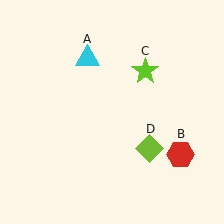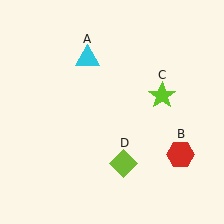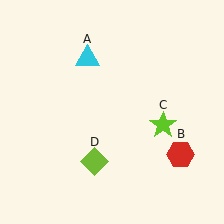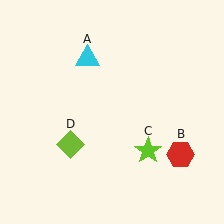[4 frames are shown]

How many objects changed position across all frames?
2 objects changed position: lime star (object C), lime diamond (object D).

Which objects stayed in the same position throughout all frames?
Cyan triangle (object A) and red hexagon (object B) remained stationary.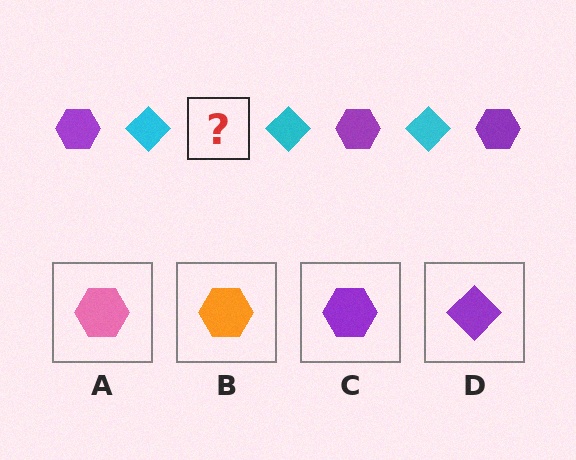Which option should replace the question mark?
Option C.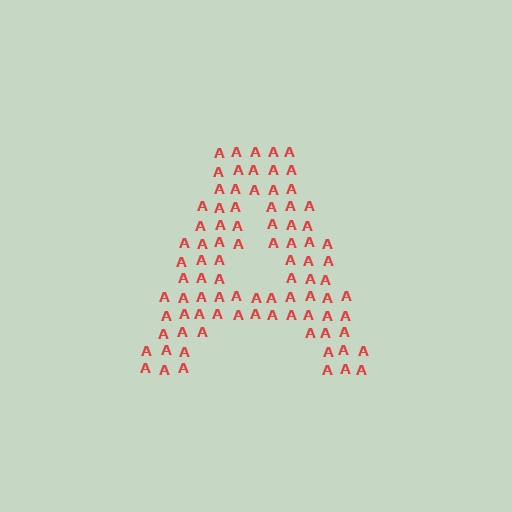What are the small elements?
The small elements are letter A's.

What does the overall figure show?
The overall figure shows the letter A.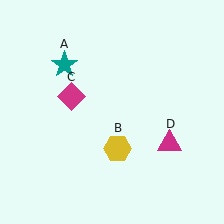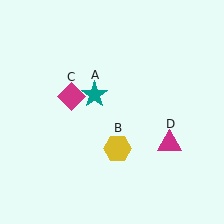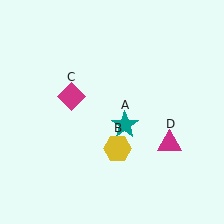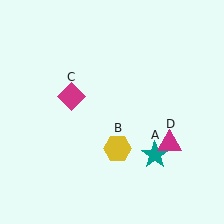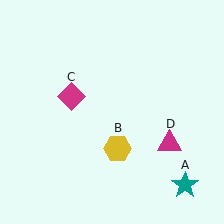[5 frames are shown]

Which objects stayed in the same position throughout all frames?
Yellow hexagon (object B) and magenta diamond (object C) and magenta triangle (object D) remained stationary.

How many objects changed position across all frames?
1 object changed position: teal star (object A).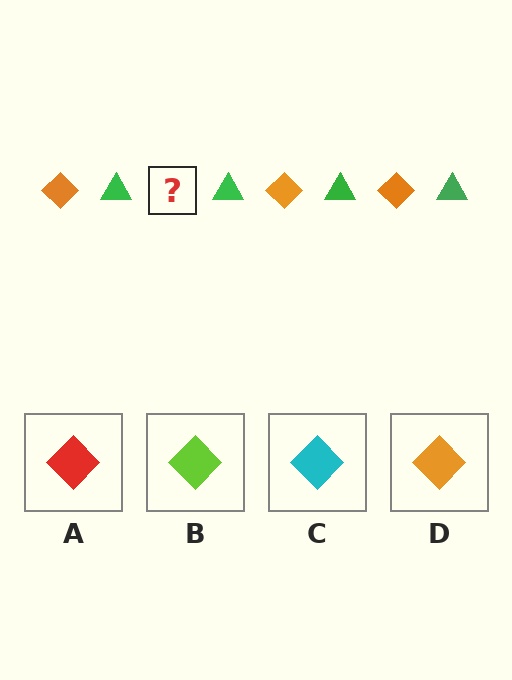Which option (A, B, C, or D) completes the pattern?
D.